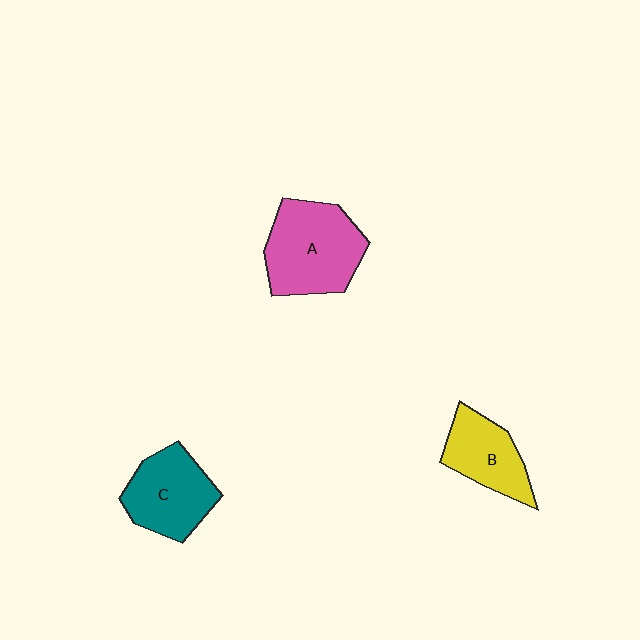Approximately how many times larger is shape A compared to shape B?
Approximately 1.5 times.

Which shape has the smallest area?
Shape B (yellow).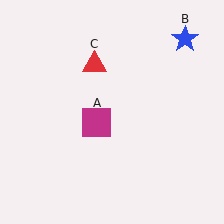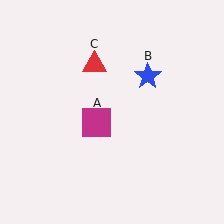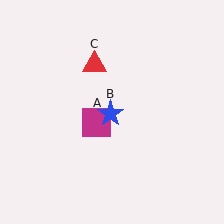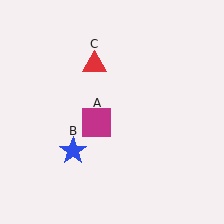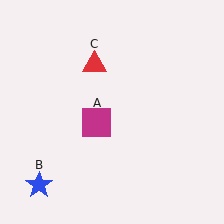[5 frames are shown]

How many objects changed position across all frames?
1 object changed position: blue star (object B).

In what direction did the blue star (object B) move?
The blue star (object B) moved down and to the left.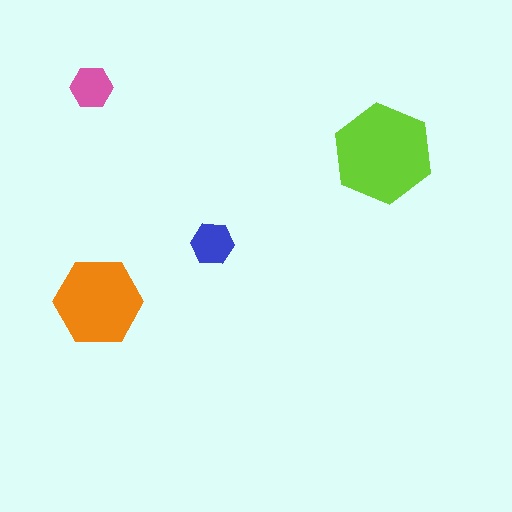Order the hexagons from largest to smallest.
the lime one, the orange one, the blue one, the pink one.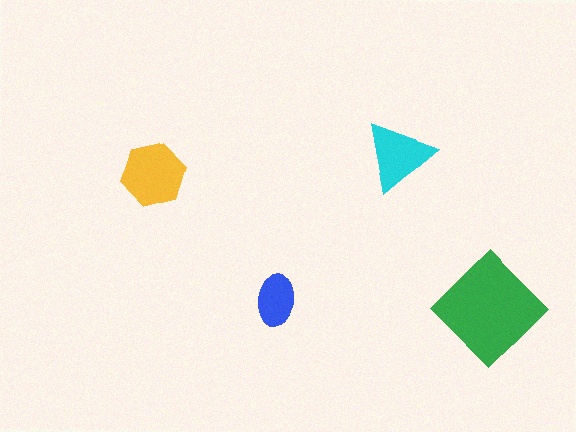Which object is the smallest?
The blue ellipse.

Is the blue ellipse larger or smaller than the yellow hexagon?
Smaller.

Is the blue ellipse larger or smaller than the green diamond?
Smaller.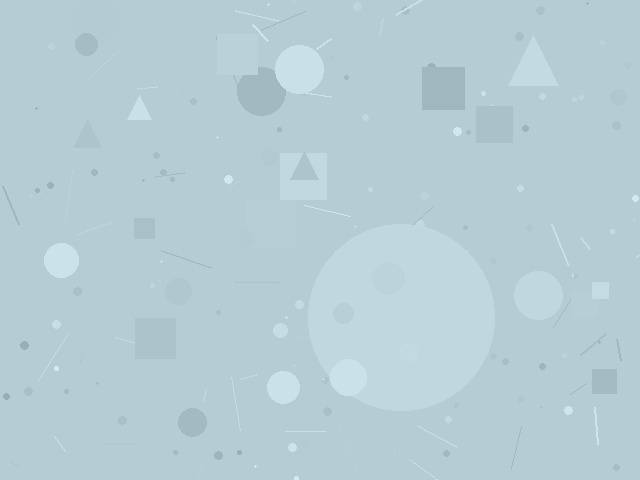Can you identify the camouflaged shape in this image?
The camouflaged shape is a circle.